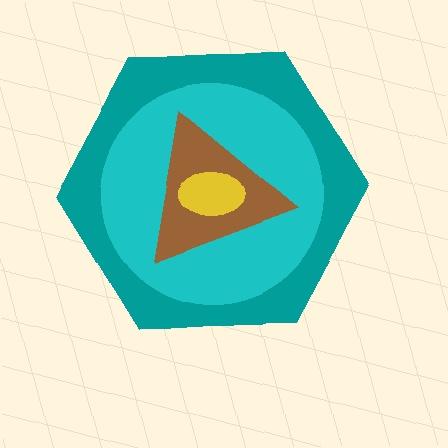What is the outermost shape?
The teal hexagon.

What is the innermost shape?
The yellow ellipse.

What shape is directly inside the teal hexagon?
The cyan circle.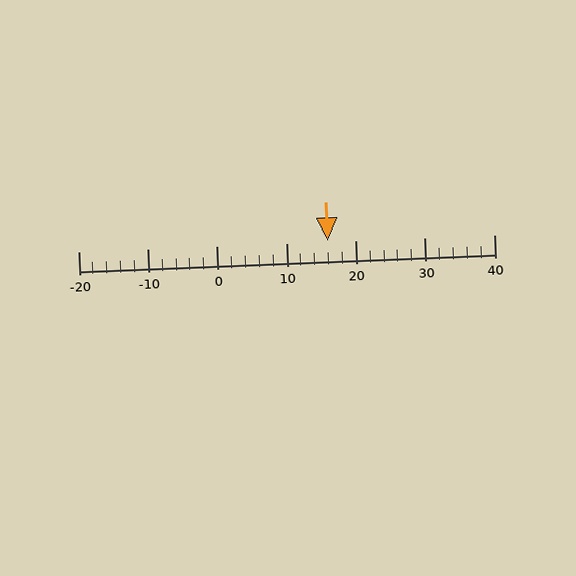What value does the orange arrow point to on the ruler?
The orange arrow points to approximately 16.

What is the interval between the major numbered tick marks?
The major tick marks are spaced 10 units apart.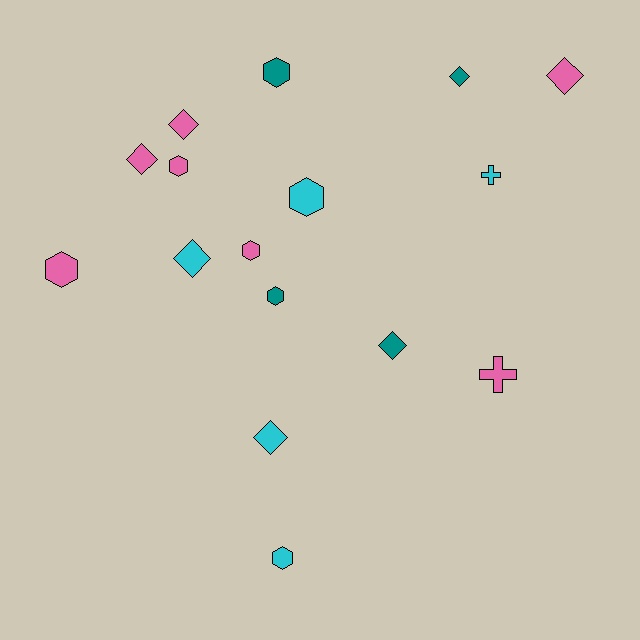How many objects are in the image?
There are 16 objects.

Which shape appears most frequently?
Diamond, with 7 objects.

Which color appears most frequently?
Pink, with 7 objects.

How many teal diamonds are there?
There are 2 teal diamonds.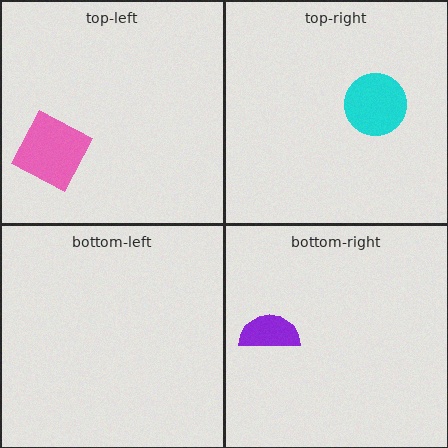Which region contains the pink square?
The top-left region.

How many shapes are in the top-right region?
1.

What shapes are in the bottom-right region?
The purple semicircle.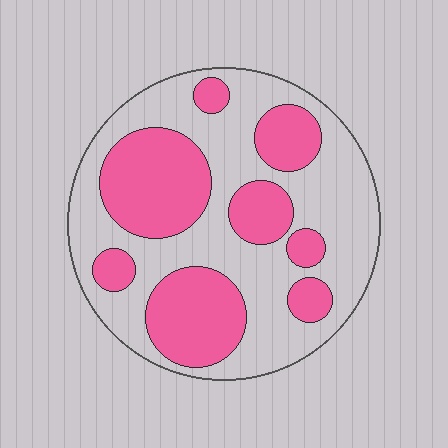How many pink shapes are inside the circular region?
8.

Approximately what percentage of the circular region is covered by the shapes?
Approximately 40%.